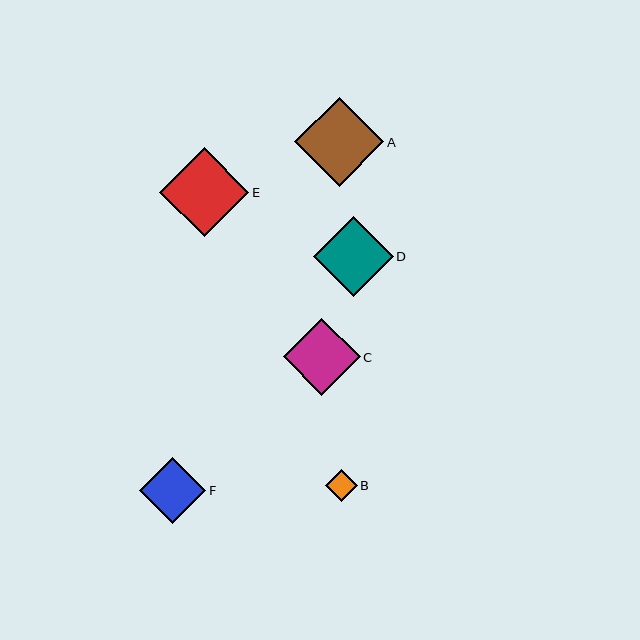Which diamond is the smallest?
Diamond B is the smallest with a size of approximately 32 pixels.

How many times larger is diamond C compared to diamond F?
Diamond C is approximately 1.2 times the size of diamond F.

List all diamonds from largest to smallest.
From largest to smallest: A, E, D, C, F, B.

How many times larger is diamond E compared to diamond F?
Diamond E is approximately 1.3 times the size of diamond F.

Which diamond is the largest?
Diamond A is the largest with a size of approximately 90 pixels.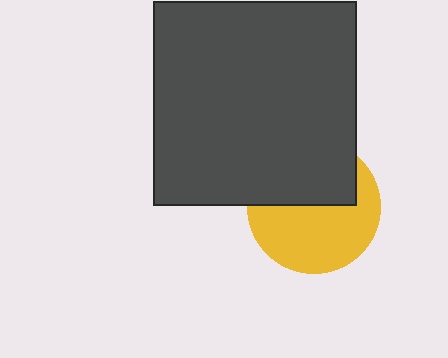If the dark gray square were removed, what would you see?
You would see the complete yellow circle.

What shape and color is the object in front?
The object in front is a dark gray square.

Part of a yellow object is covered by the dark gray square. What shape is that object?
It is a circle.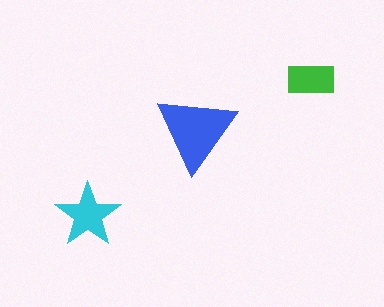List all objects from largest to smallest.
The blue triangle, the cyan star, the green rectangle.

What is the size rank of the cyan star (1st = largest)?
2nd.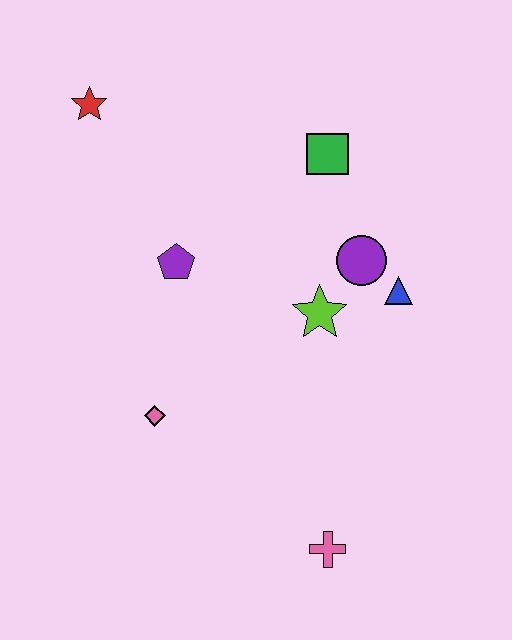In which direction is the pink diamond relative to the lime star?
The pink diamond is to the left of the lime star.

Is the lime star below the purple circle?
Yes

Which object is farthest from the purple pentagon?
The pink cross is farthest from the purple pentagon.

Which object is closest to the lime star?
The purple circle is closest to the lime star.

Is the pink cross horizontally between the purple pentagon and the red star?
No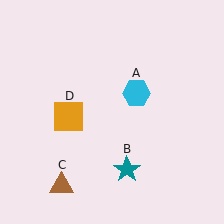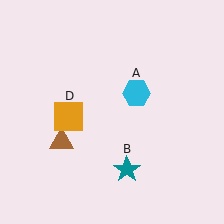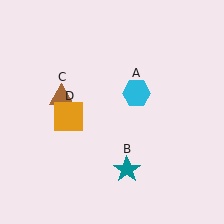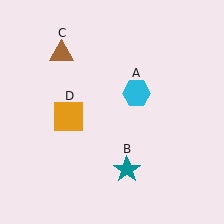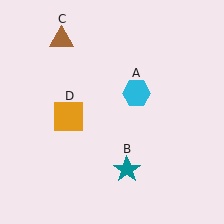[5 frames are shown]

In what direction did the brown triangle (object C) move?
The brown triangle (object C) moved up.